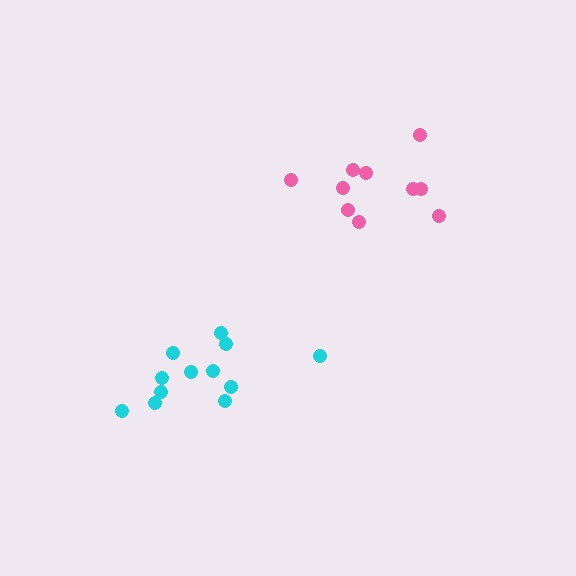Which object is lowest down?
The cyan cluster is bottommost.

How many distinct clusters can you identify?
There are 2 distinct clusters.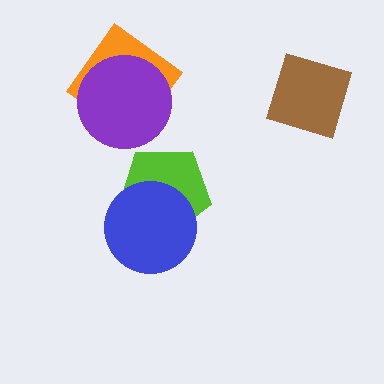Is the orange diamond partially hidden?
Yes, it is partially covered by another shape.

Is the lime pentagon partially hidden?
Yes, it is partially covered by another shape.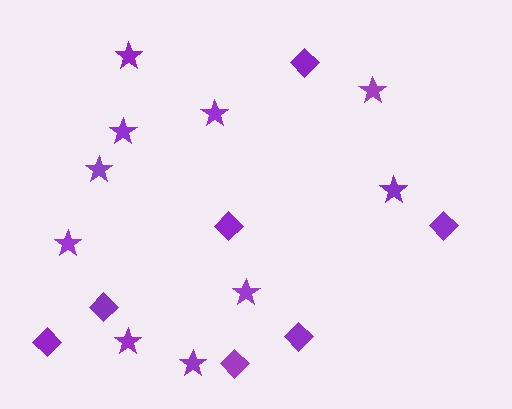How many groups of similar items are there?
There are 2 groups: one group of diamonds (7) and one group of stars (10).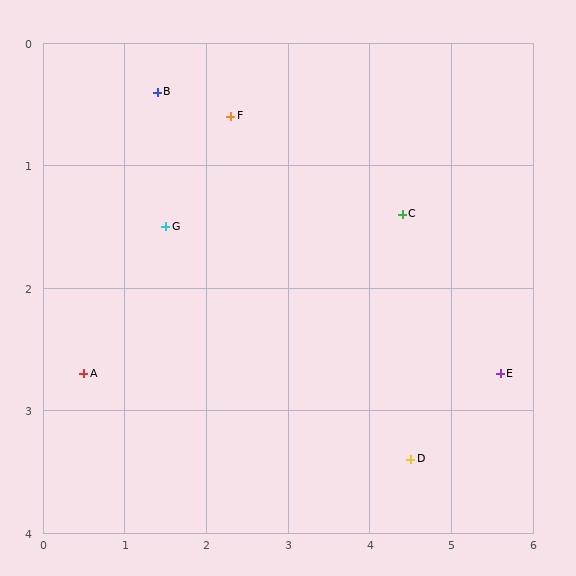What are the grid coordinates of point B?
Point B is at approximately (1.4, 0.4).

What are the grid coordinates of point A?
Point A is at approximately (0.5, 2.7).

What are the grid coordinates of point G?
Point G is at approximately (1.5, 1.5).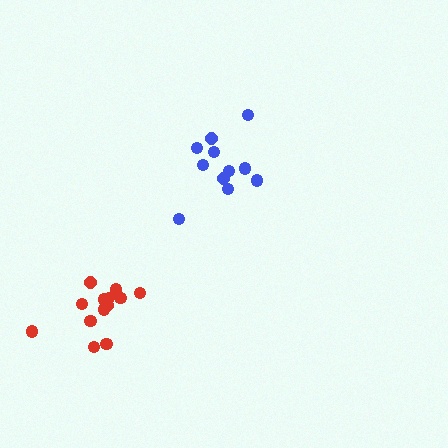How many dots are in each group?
Group 1: 11 dots, Group 2: 13 dots (24 total).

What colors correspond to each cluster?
The clusters are colored: blue, red.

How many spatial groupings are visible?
There are 2 spatial groupings.